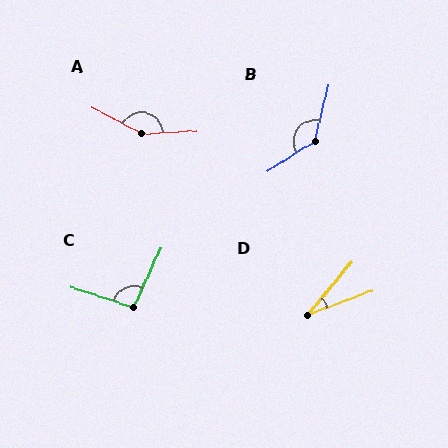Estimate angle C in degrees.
Approximately 96 degrees.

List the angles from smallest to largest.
D (30°), C (96°), B (136°), A (149°).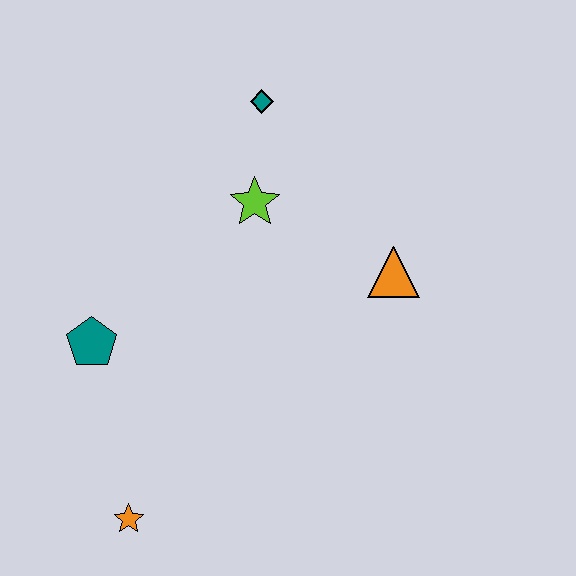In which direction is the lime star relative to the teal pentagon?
The lime star is to the right of the teal pentagon.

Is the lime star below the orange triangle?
No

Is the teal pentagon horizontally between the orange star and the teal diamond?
No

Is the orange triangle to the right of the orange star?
Yes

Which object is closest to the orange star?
The teal pentagon is closest to the orange star.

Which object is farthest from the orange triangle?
The orange star is farthest from the orange triangle.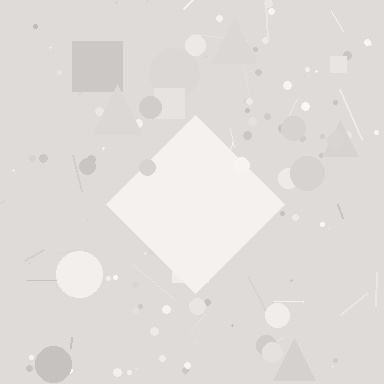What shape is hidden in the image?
A diamond is hidden in the image.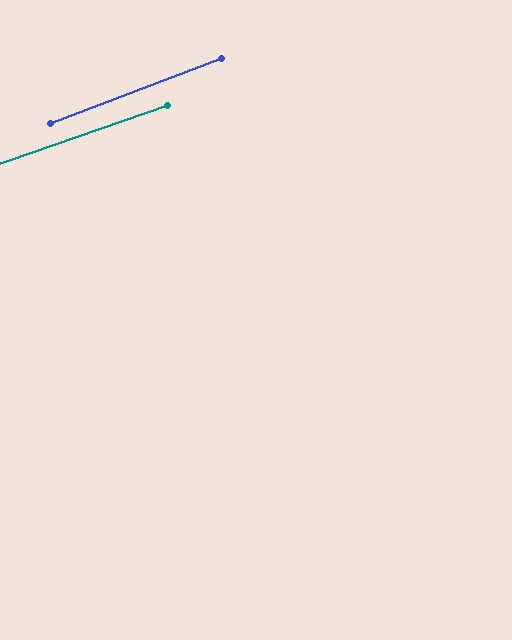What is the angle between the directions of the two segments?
Approximately 1 degree.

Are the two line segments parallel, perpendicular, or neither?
Parallel — their directions differ by only 1.4°.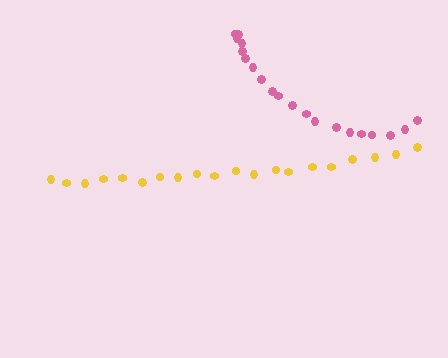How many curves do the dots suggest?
There are 2 distinct paths.